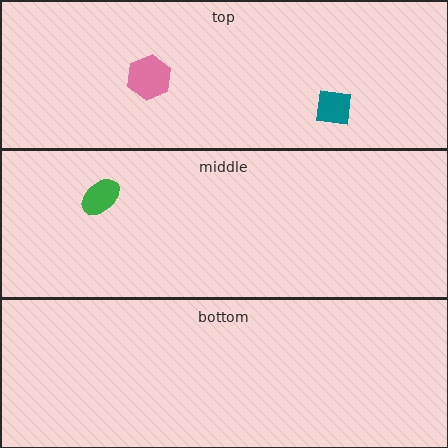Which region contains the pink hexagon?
The top region.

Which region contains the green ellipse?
The middle region.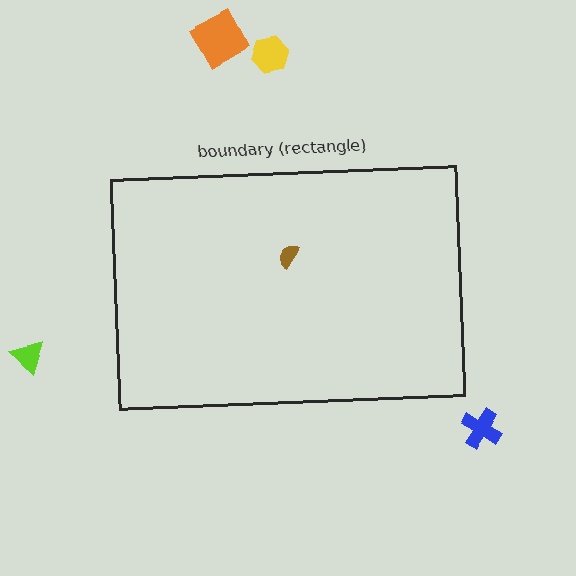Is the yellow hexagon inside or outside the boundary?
Outside.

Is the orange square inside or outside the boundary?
Outside.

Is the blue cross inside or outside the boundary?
Outside.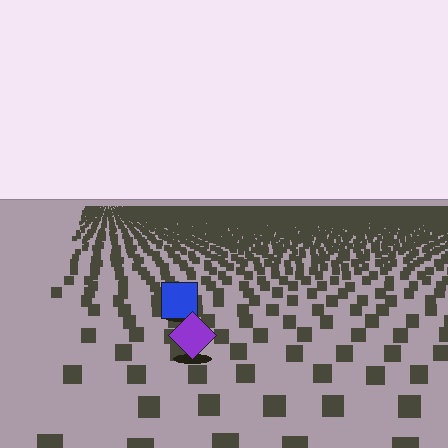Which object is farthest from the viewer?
The blue square is farthest from the viewer. It appears smaller and the ground texture around it is denser.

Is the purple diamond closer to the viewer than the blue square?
Yes. The purple diamond is closer — you can tell from the texture gradient: the ground texture is coarser near it.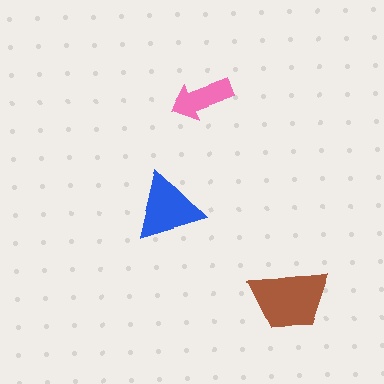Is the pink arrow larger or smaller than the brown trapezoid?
Smaller.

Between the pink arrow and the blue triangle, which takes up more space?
The blue triangle.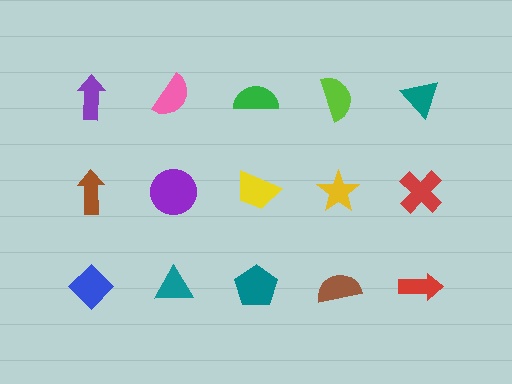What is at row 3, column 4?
A brown semicircle.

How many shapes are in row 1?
5 shapes.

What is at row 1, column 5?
A teal triangle.